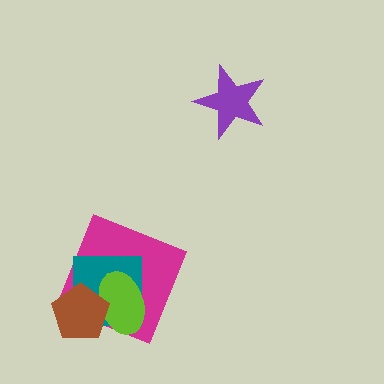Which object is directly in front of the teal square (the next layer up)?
The lime ellipse is directly in front of the teal square.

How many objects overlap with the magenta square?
3 objects overlap with the magenta square.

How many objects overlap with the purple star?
0 objects overlap with the purple star.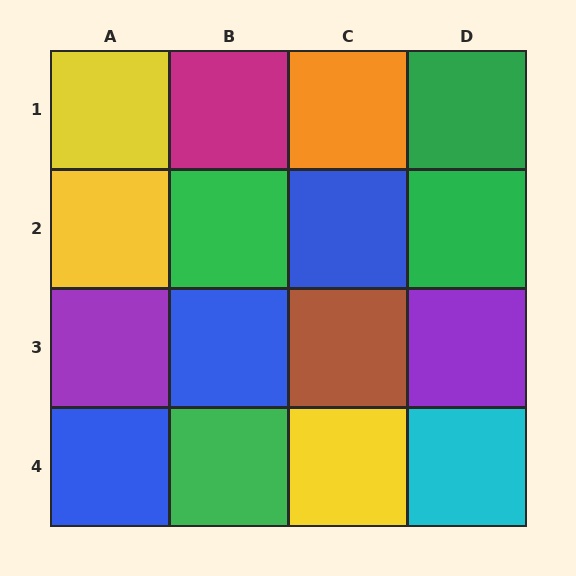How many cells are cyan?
1 cell is cyan.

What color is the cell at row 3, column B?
Blue.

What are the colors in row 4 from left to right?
Blue, green, yellow, cyan.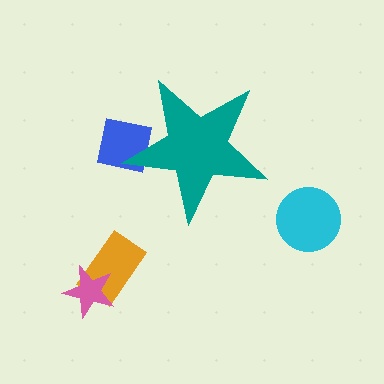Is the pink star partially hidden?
No, the pink star is fully visible.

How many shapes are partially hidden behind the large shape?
1 shape is partially hidden.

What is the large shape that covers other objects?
A teal star.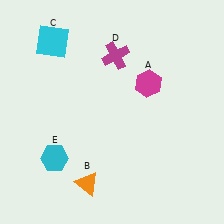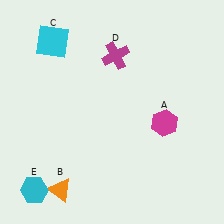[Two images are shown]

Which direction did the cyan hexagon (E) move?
The cyan hexagon (E) moved down.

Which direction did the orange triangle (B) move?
The orange triangle (B) moved left.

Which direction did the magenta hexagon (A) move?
The magenta hexagon (A) moved down.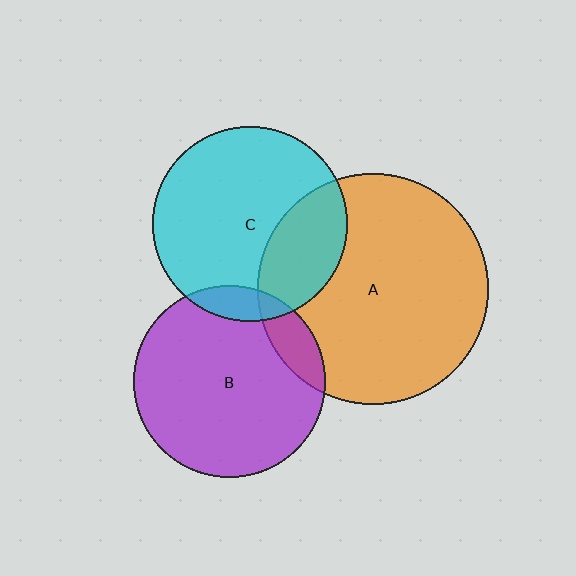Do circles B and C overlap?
Yes.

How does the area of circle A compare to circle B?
Approximately 1.4 times.